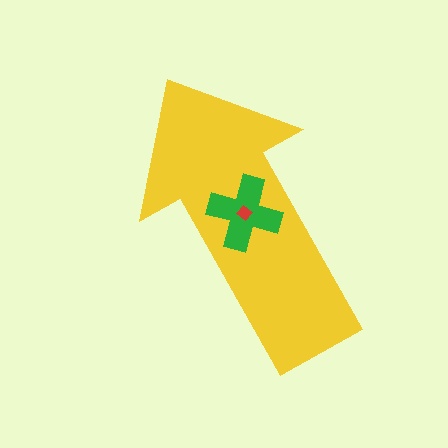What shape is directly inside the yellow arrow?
The green cross.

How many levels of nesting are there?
3.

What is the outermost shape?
The yellow arrow.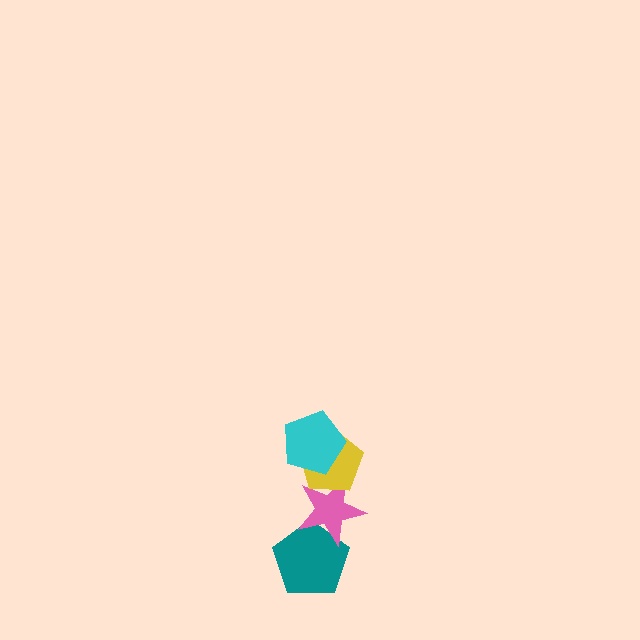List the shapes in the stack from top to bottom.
From top to bottom: the cyan pentagon, the yellow pentagon, the pink star, the teal pentagon.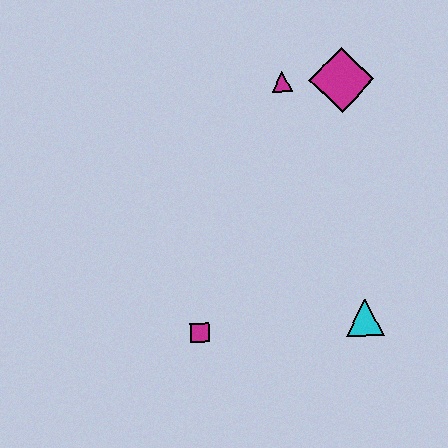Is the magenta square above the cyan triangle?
No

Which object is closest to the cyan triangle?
The magenta square is closest to the cyan triangle.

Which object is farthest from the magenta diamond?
The magenta square is farthest from the magenta diamond.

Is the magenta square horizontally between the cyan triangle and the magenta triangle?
No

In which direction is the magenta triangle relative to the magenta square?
The magenta triangle is above the magenta square.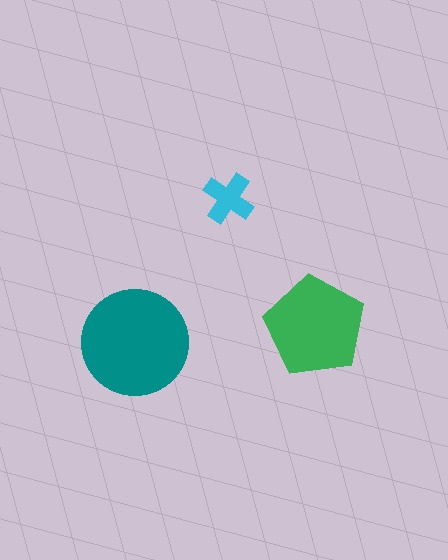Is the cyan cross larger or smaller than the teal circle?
Smaller.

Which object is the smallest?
The cyan cross.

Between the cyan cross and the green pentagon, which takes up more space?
The green pentagon.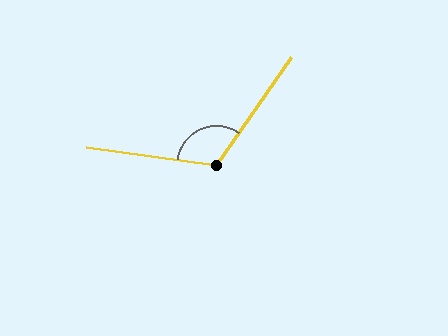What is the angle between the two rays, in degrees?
Approximately 117 degrees.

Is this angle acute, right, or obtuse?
It is obtuse.